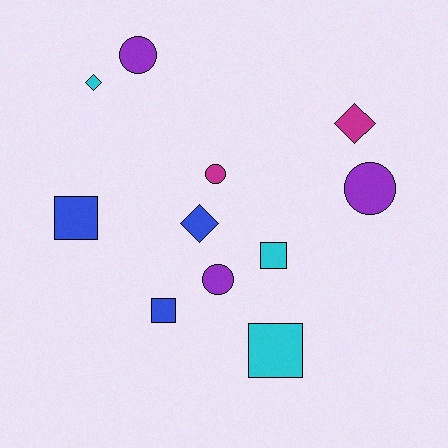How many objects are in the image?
There are 11 objects.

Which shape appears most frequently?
Square, with 4 objects.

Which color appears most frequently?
Blue, with 3 objects.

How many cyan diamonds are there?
There is 1 cyan diamond.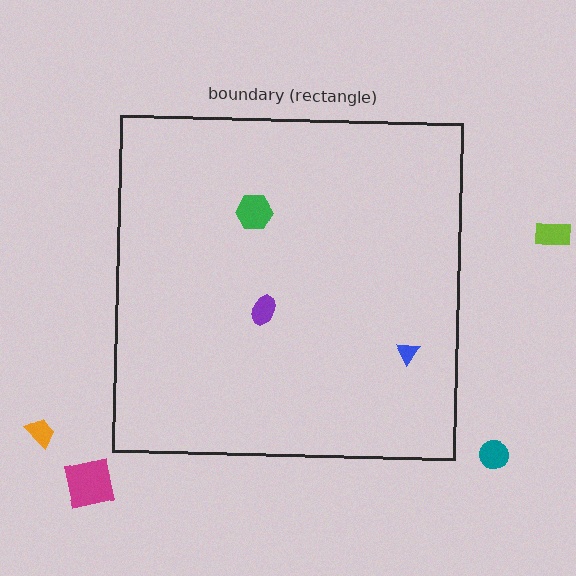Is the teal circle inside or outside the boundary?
Outside.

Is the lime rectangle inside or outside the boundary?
Outside.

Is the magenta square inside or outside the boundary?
Outside.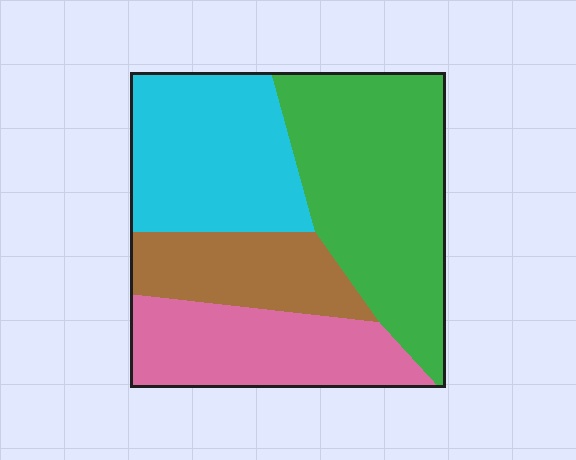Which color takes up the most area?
Green, at roughly 35%.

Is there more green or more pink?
Green.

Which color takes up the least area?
Brown, at roughly 15%.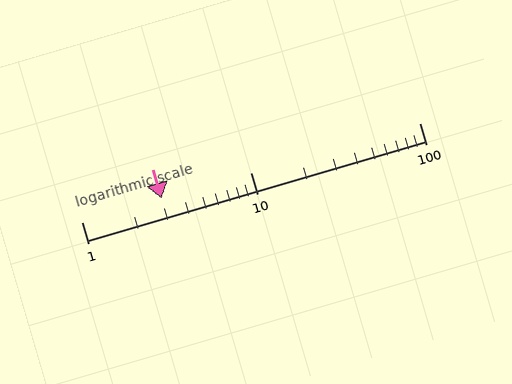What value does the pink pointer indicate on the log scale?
The pointer indicates approximately 3.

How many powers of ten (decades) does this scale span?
The scale spans 2 decades, from 1 to 100.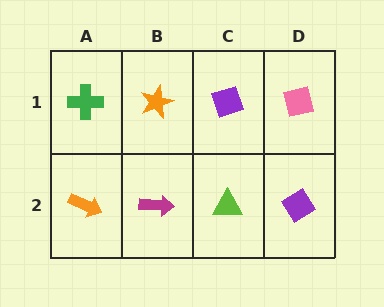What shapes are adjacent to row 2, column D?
A pink square (row 1, column D), a lime triangle (row 2, column C).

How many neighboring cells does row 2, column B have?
3.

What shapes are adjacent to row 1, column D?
A purple diamond (row 2, column D), a purple diamond (row 1, column C).